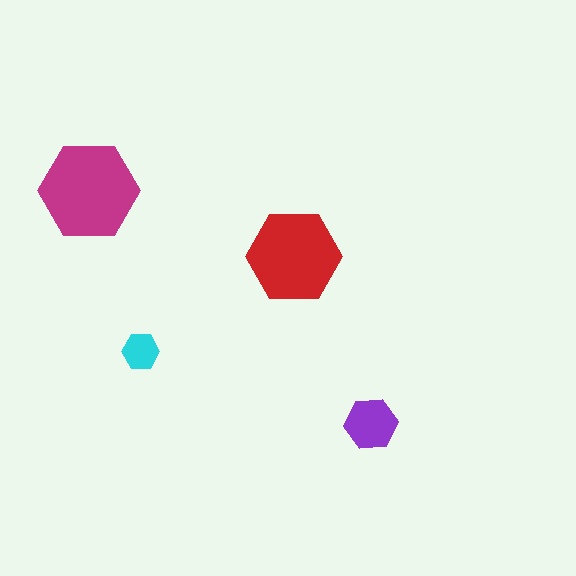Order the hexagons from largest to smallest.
the magenta one, the red one, the purple one, the cyan one.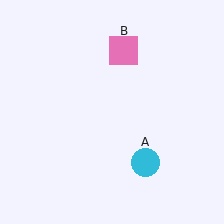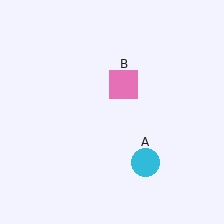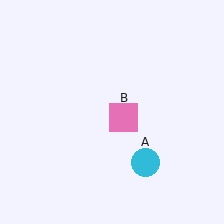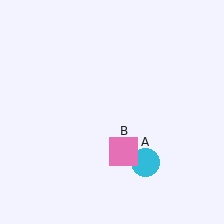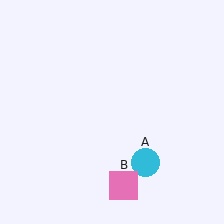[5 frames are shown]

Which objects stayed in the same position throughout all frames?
Cyan circle (object A) remained stationary.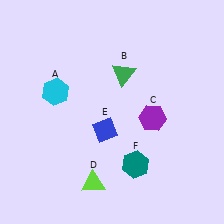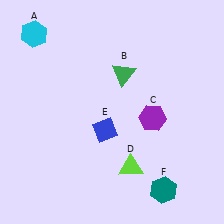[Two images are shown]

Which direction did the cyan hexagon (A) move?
The cyan hexagon (A) moved up.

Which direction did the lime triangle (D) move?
The lime triangle (D) moved right.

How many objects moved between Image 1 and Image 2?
3 objects moved between the two images.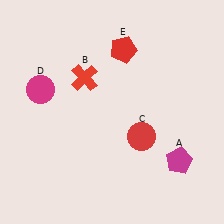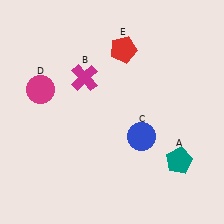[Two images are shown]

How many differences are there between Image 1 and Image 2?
There are 3 differences between the two images.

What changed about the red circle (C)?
In Image 1, C is red. In Image 2, it changed to blue.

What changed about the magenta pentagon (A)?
In Image 1, A is magenta. In Image 2, it changed to teal.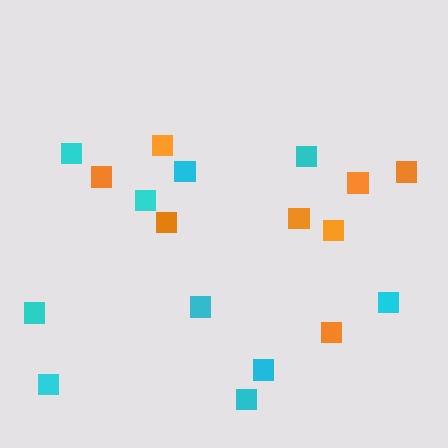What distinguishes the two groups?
There are 2 groups: one group of cyan squares (10) and one group of orange squares (8).